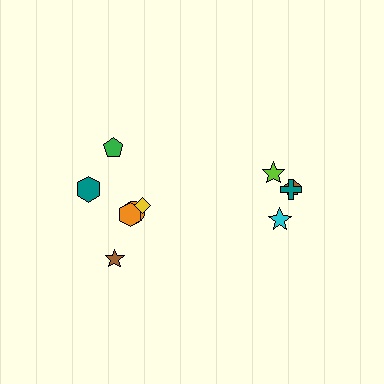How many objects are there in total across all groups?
There are 10 objects.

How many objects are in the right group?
There are 4 objects.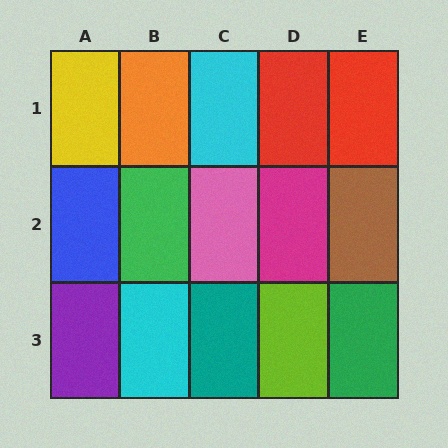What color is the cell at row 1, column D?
Red.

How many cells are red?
2 cells are red.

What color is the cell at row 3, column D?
Lime.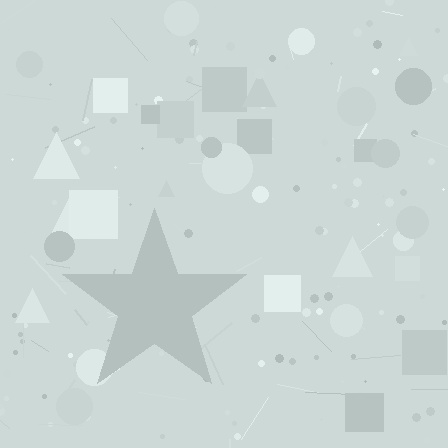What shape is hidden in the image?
A star is hidden in the image.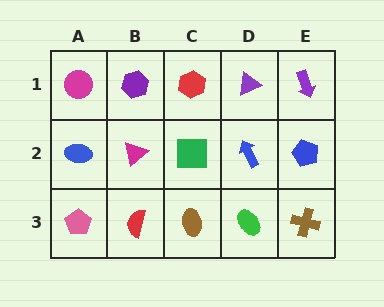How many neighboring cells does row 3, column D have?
3.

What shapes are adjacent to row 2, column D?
A purple triangle (row 1, column D), a green ellipse (row 3, column D), a green square (row 2, column C), a blue pentagon (row 2, column E).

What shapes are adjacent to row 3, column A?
A blue ellipse (row 2, column A), a red semicircle (row 3, column B).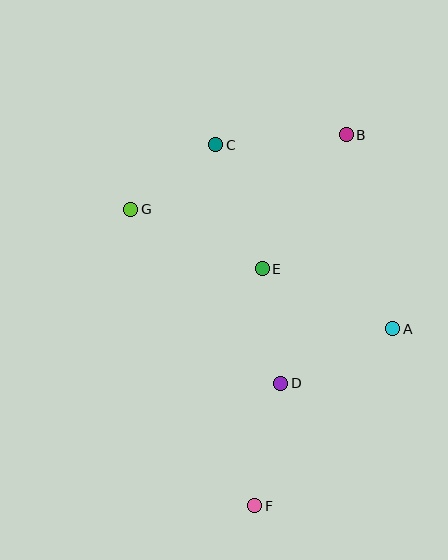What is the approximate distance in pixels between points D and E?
The distance between D and E is approximately 116 pixels.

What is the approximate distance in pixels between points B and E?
The distance between B and E is approximately 158 pixels.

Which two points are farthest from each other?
Points B and F are farthest from each other.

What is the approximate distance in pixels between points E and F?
The distance between E and F is approximately 237 pixels.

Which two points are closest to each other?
Points C and G are closest to each other.